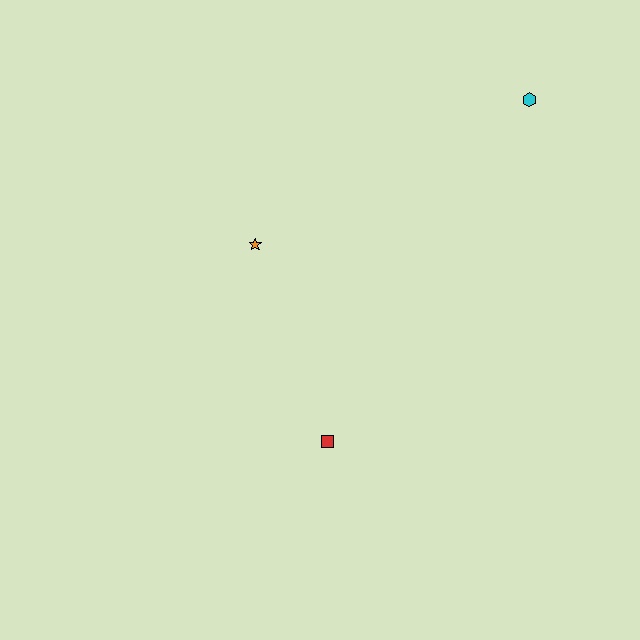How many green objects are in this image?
There are no green objects.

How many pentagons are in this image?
There are no pentagons.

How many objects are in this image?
There are 3 objects.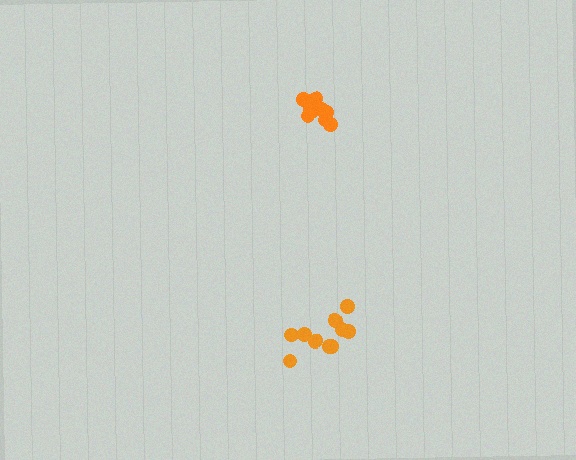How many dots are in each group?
Group 1: 10 dots, Group 2: 10 dots (20 total).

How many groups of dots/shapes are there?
There are 2 groups.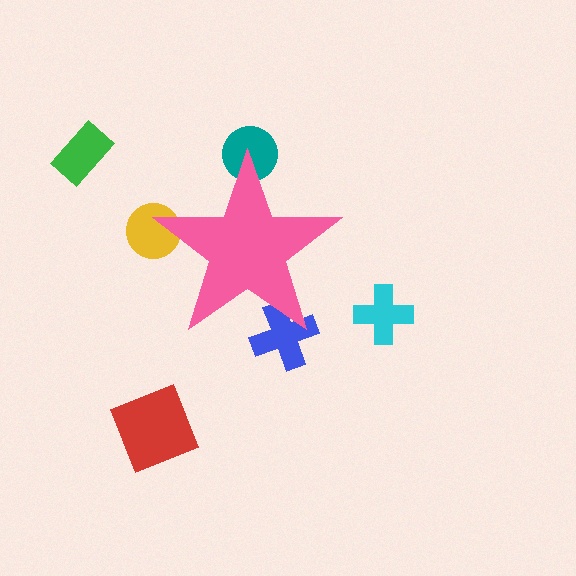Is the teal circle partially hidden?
Yes, the teal circle is partially hidden behind the pink star.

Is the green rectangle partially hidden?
No, the green rectangle is fully visible.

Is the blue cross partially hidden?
Yes, the blue cross is partially hidden behind the pink star.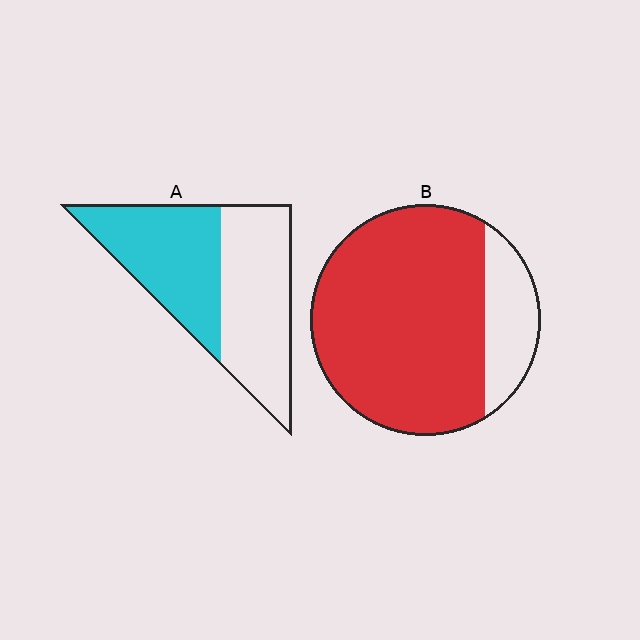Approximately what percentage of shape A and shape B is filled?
A is approximately 50% and B is approximately 80%.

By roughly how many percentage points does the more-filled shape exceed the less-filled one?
By roughly 35 percentage points (B over A).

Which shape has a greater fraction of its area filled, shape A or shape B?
Shape B.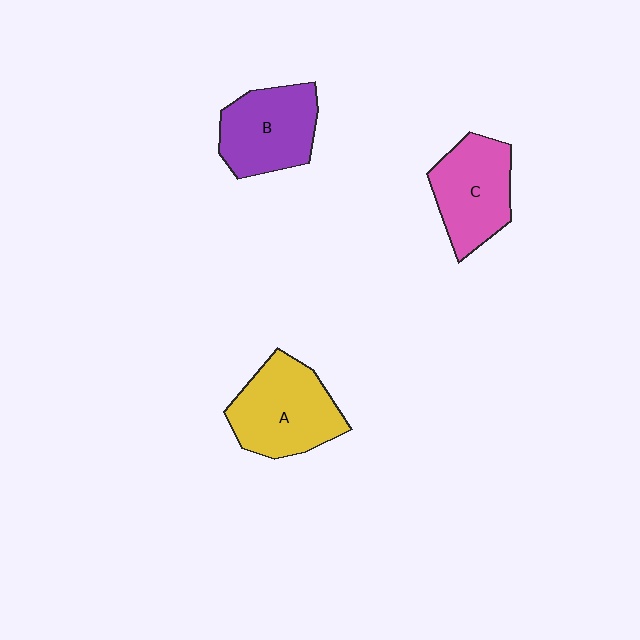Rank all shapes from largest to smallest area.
From largest to smallest: A (yellow), B (purple), C (pink).